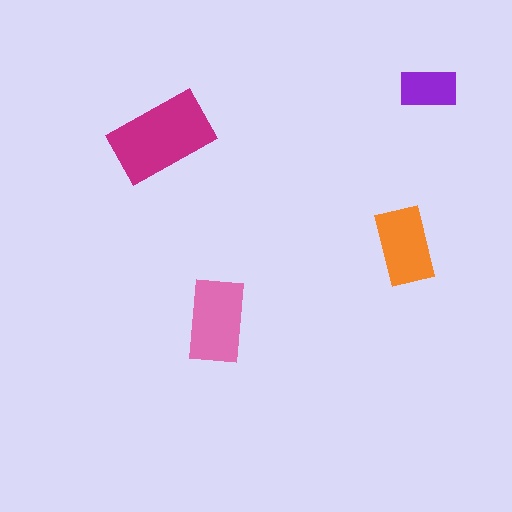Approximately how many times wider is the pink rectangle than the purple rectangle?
About 1.5 times wider.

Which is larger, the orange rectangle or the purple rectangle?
The orange one.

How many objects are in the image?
There are 4 objects in the image.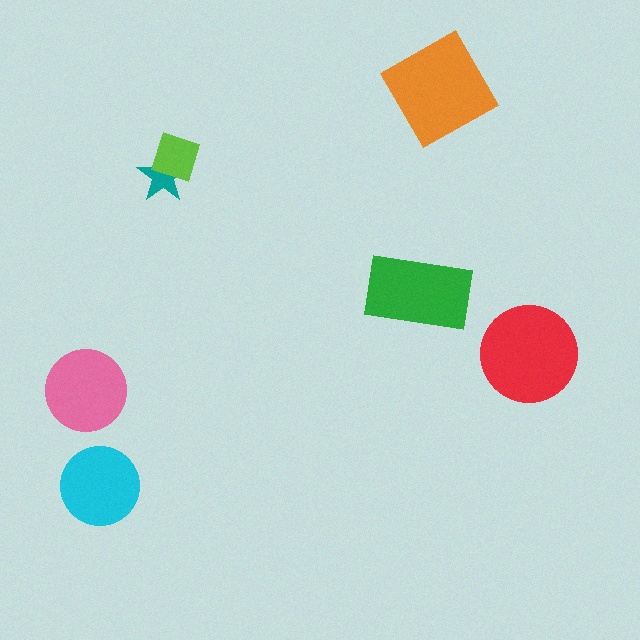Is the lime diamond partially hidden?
No, no other shape covers it.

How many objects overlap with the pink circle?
0 objects overlap with the pink circle.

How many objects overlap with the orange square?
0 objects overlap with the orange square.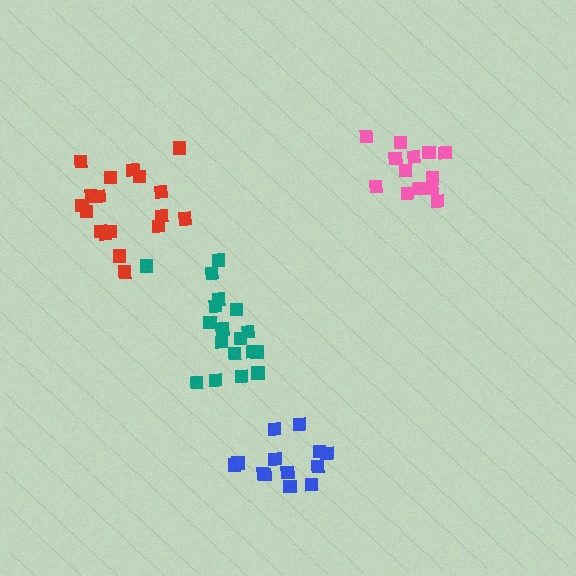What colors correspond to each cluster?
The clusters are colored: blue, pink, teal, red.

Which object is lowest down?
The blue cluster is bottommost.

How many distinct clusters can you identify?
There are 4 distinct clusters.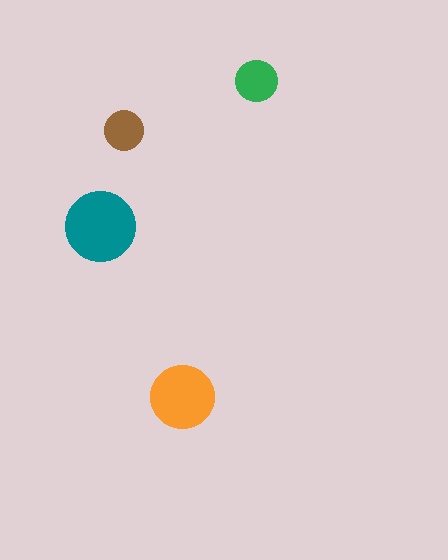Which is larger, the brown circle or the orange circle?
The orange one.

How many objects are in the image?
There are 4 objects in the image.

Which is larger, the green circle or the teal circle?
The teal one.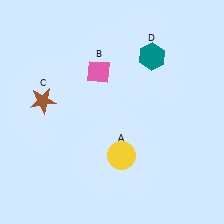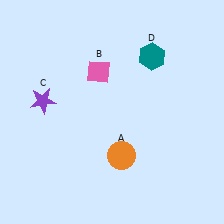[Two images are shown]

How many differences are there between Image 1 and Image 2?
There are 2 differences between the two images.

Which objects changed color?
A changed from yellow to orange. C changed from brown to purple.